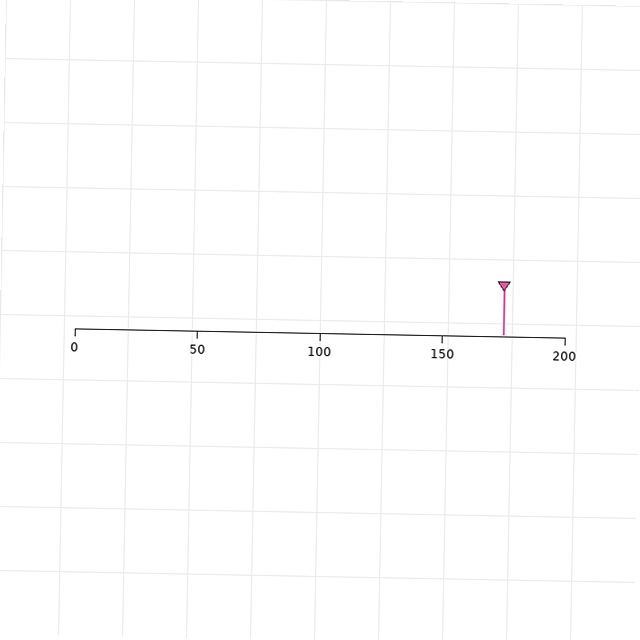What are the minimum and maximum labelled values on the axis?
The axis runs from 0 to 200.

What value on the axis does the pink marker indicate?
The marker indicates approximately 175.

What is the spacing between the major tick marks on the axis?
The major ticks are spaced 50 apart.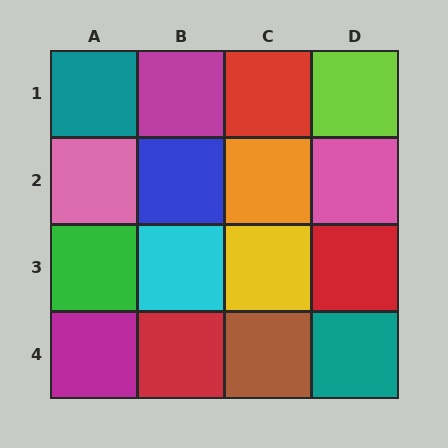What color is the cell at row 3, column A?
Green.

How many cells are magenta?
2 cells are magenta.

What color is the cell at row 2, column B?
Blue.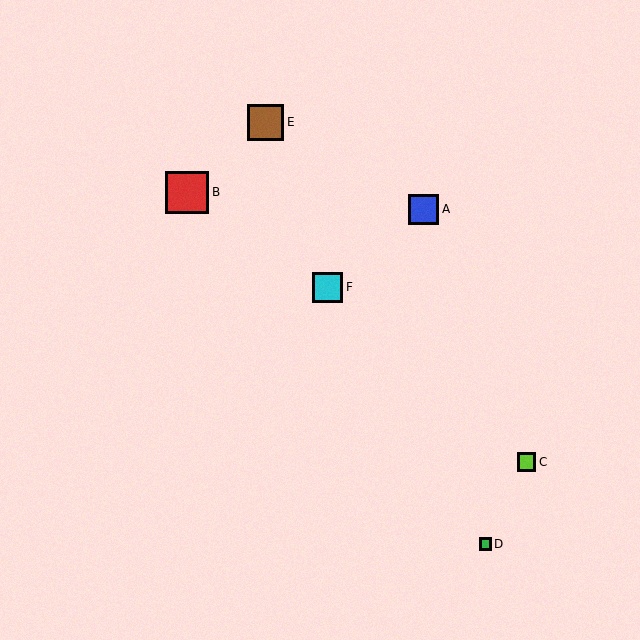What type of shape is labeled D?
Shape D is a green square.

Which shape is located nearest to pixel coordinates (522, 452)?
The lime square (labeled C) at (527, 462) is nearest to that location.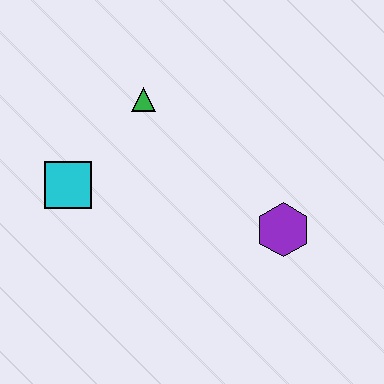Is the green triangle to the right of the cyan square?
Yes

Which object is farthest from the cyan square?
The purple hexagon is farthest from the cyan square.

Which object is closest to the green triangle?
The cyan square is closest to the green triangle.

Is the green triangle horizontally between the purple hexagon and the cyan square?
Yes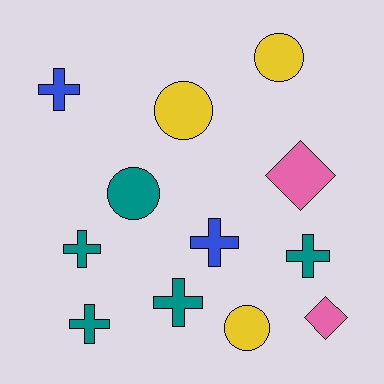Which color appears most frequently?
Teal, with 5 objects.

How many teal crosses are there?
There are 4 teal crosses.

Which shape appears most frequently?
Cross, with 6 objects.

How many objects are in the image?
There are 12 objects.